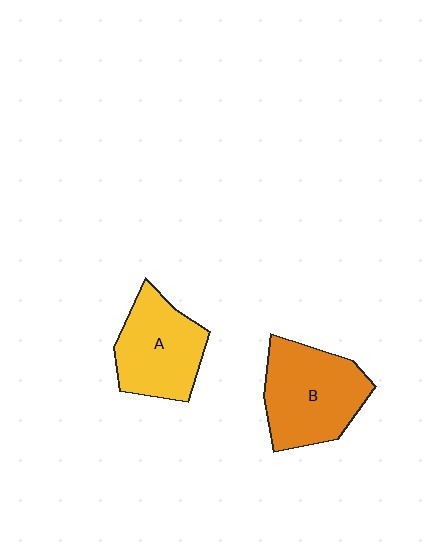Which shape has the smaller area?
Shape A (yellow).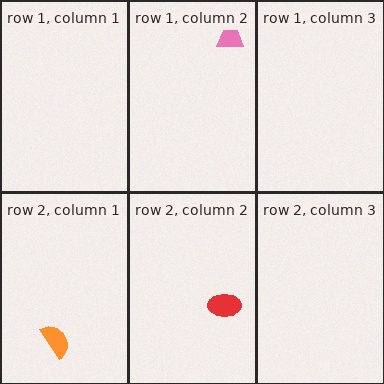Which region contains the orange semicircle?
The row 2, column 1 region.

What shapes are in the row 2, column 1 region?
The orange semicircle.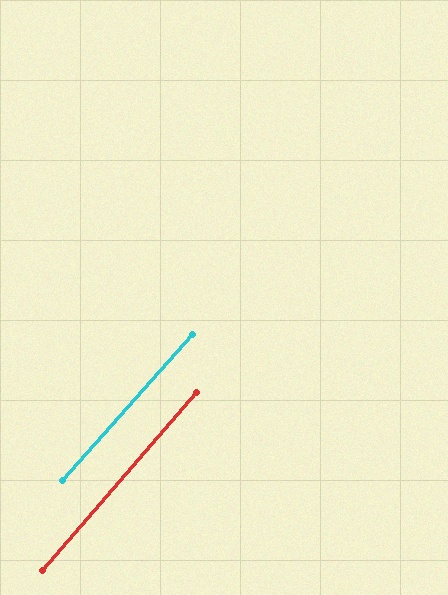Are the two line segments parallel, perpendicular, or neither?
Parallel — their directions differ by only 0.8°.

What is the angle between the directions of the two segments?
Approximately 1 degree.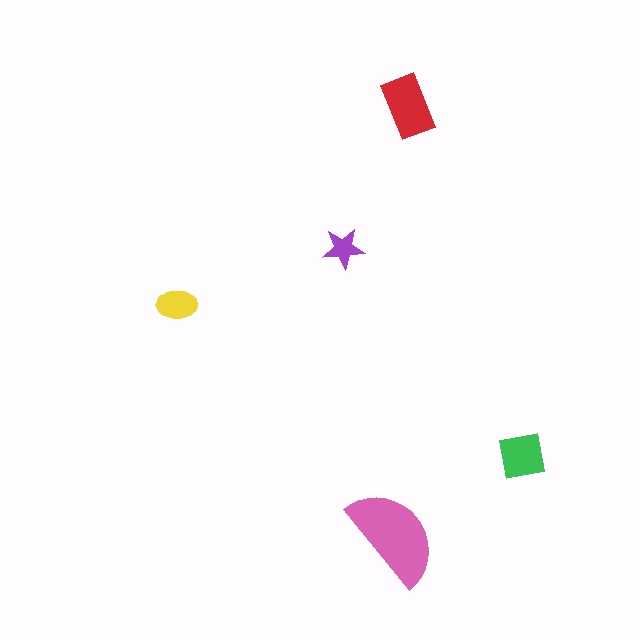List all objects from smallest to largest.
The purple star, the yellow ellipse, the green square, the red rectangle, the pink semicircle.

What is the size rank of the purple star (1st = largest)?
5th.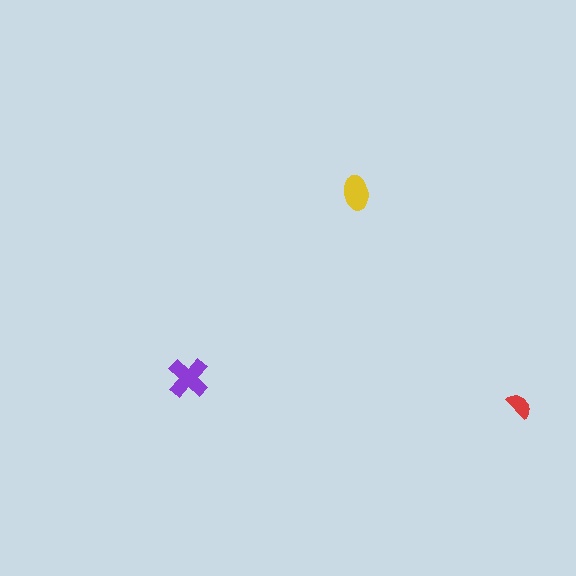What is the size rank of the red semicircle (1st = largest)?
3rd.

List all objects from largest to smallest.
The purple cross, the yellow ellipse, the red semicircle.